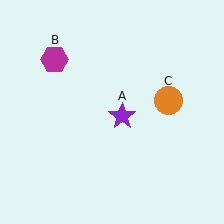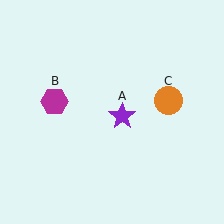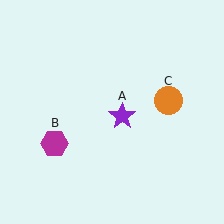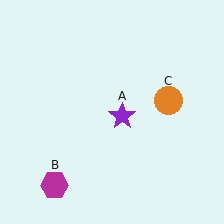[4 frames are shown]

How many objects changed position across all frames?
1 object changed position: magenta hexagon (object B).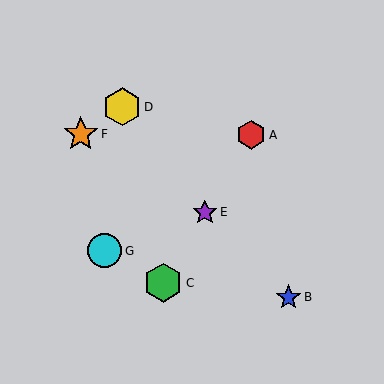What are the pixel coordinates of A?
Object A is at (251, 135).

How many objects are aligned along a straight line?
3 objects (A, C, E) are aligned along a straight line.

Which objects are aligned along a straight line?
Objects A, C, E are aligned along a straight line.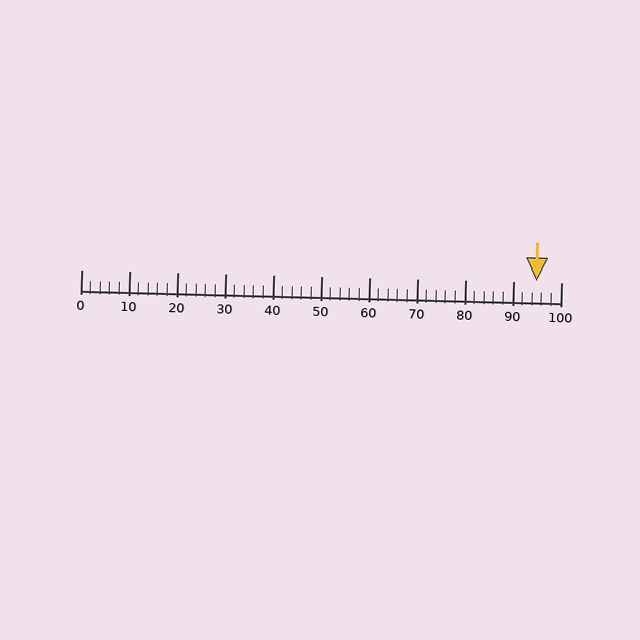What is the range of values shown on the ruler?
The ruler shows values from 0 to 100.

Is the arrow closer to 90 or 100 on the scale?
The arrow is closer to 90.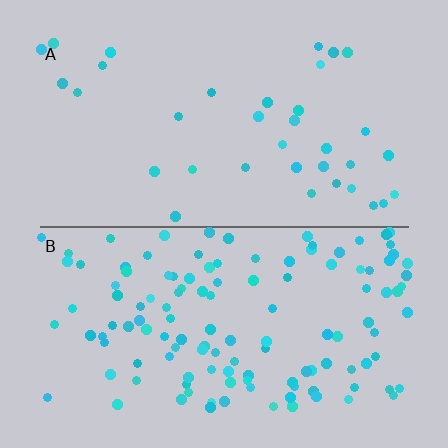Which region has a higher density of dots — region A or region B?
B (the bottom).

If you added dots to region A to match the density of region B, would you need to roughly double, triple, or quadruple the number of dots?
Approximately quadruple.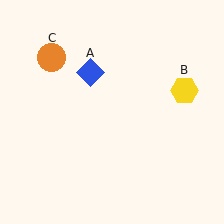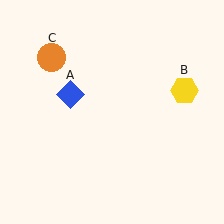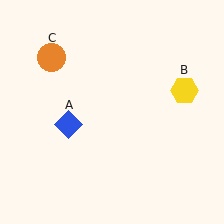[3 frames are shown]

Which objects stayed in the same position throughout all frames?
Yellow hexagon (object B) and orange circle (object C) remained stationary.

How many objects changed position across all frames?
1 object changed position: blue diamond (object A).